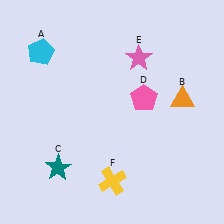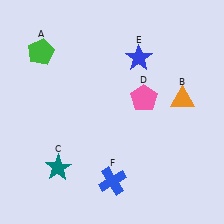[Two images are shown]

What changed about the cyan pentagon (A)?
In Image 1, A is cyan. In Image 2, it changed to green.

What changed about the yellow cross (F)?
In Image 1, F is yellow. In Image 2, it changed to blue.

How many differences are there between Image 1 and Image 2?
There are 3 differences between the two images.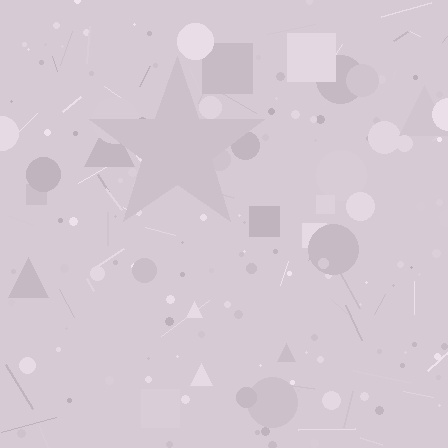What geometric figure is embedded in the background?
A star is embedded in the background.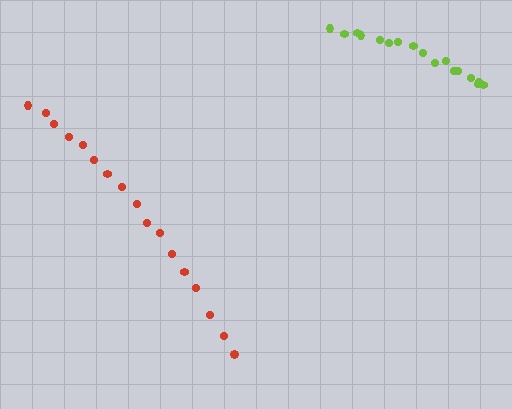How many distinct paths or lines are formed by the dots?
There are 2 distinct paths.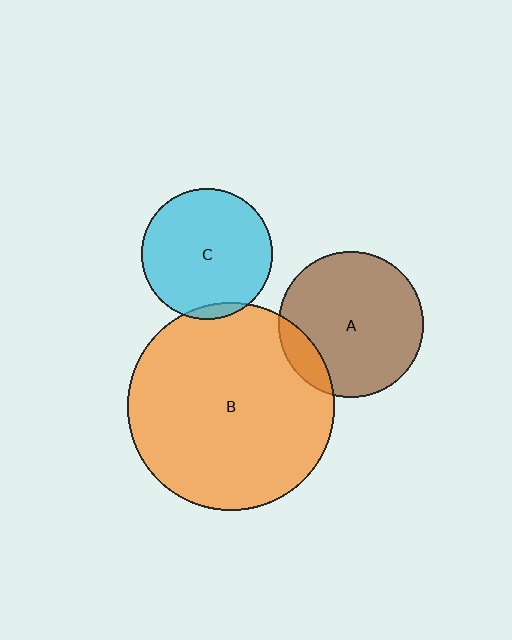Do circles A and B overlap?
Yes.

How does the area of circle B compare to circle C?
Approximately 2.5 times.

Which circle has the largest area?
Circle B (orange).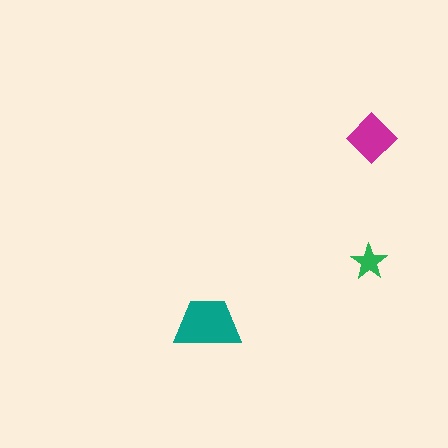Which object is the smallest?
The green star.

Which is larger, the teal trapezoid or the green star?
The teal trapezoid.